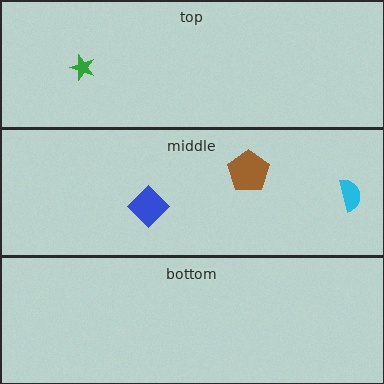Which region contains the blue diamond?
The middle region.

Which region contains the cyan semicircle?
The middle region.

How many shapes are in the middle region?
3.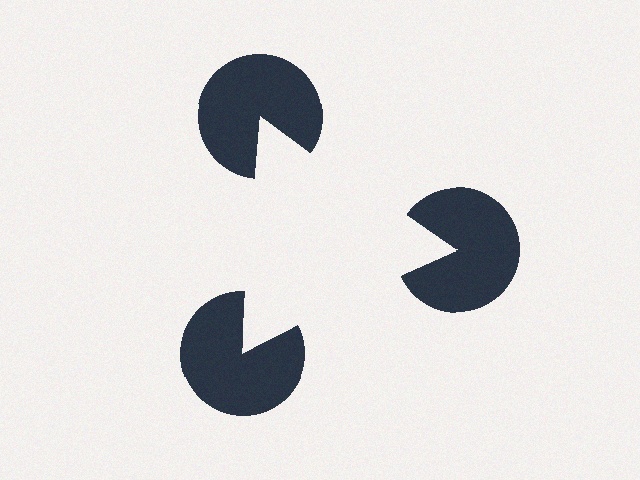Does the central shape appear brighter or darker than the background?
It typically appears slightly brighter than the background, even though no actual brightness change is drawn.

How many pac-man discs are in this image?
There are 3 — one at each vertex of the illusory triangle.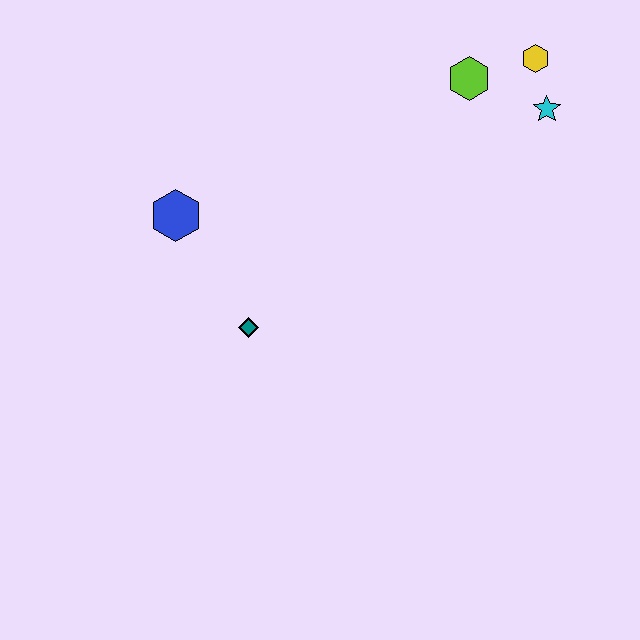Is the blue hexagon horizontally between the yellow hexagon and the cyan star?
No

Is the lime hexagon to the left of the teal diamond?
No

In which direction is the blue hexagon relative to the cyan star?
The blue hexagon is to the left of the cyan star.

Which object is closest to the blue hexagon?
The teal diamond is closest to the blue hexagon.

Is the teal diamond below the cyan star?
Yes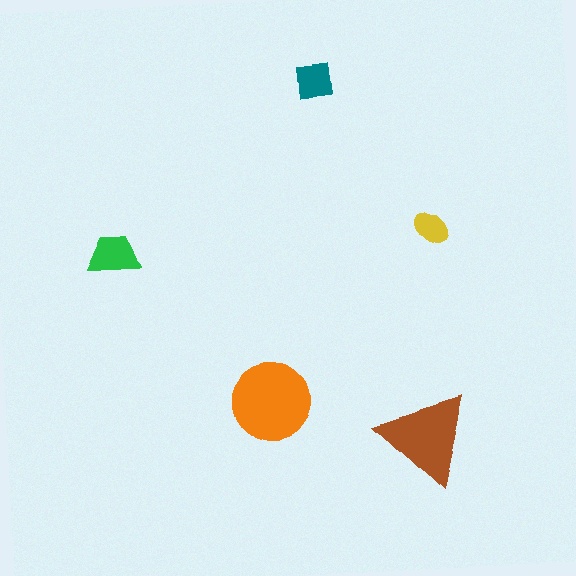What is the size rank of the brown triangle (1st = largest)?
2nd.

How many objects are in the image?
There are 5 objects in the image.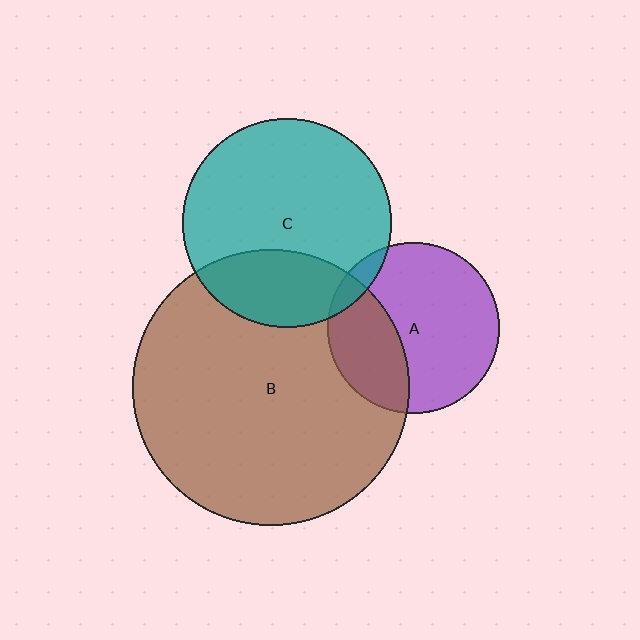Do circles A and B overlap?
Yes.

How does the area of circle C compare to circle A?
Approximately 1.5 times.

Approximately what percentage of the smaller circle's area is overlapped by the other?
Approximately 30%.